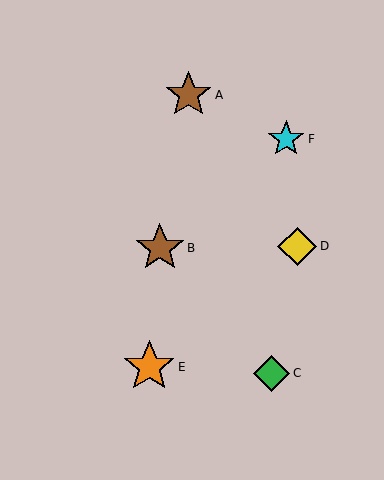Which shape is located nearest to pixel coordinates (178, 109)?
The brown star (labeled A) at (188, 95) is nearest to that location.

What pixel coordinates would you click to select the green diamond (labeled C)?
Click at (272, 373) to select the green diamond C.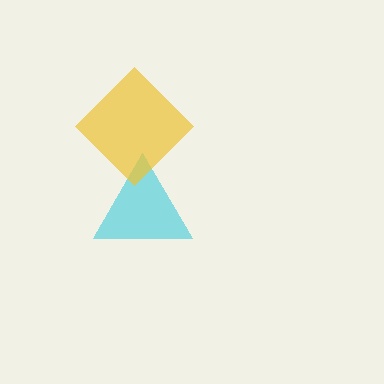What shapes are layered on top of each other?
The layered shapes are: a cyan triangle, a yellow diamond.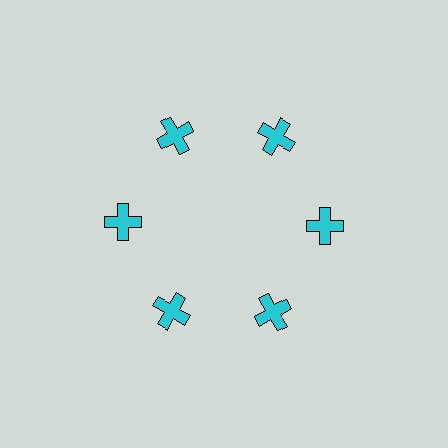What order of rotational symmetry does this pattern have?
This pattern has 6-fold rotational symmetry.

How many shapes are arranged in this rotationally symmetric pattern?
There are 6 shapes, arranged in 6 groups of 1.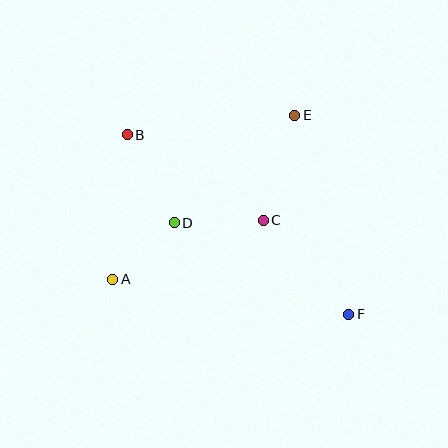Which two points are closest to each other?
Points A and D are closest to each other.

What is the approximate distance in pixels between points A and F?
The distance between A and F is approximately 239 pixels.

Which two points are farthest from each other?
Points B and F are farthest from each other.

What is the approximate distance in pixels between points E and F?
The distance between E and F is approximately 206 pixels.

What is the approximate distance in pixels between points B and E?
The distance between B and E is approximately 169 pixels.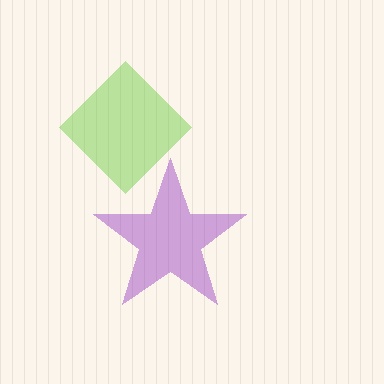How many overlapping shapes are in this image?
There are 2 overlapping shapes in the image.